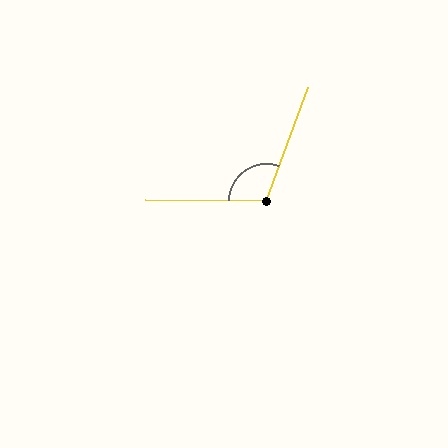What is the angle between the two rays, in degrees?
Approximately 110 degrees.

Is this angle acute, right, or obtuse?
It is obtuse.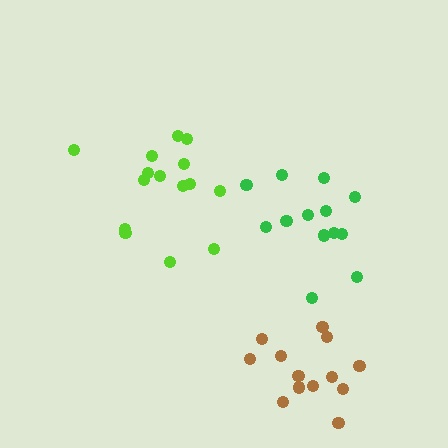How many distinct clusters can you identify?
There are 3 distinct clusters.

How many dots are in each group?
Group 1: 13 dots, Group 2: 15 dots, Group 3: 13 dots (41 total).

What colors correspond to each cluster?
The clusters are colored: brown, lime, green.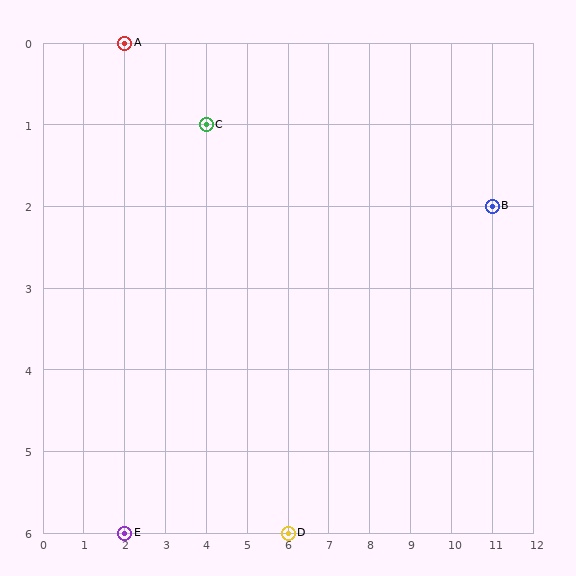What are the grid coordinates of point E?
Point E is at grid coordinates (2, 6).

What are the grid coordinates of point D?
Point D is at grid coordinates (6, 6).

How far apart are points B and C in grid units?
Points B and C are 7 columns and 1 row apart (about 7.1 grid units diagonally).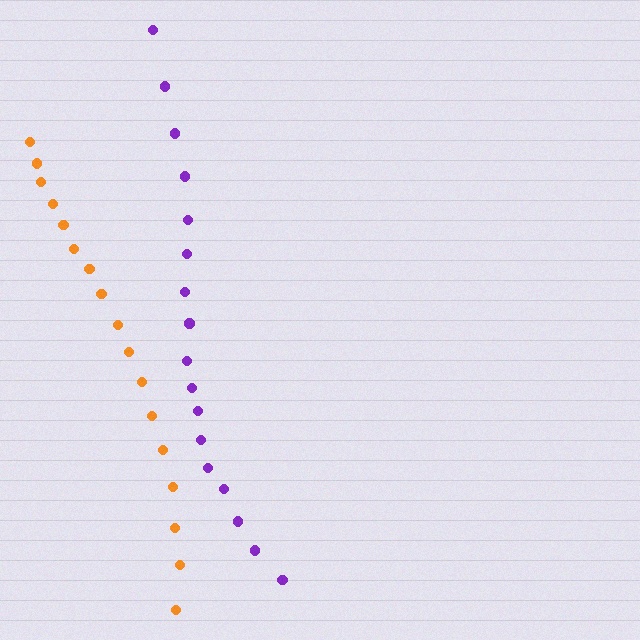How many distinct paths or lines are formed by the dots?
There are 2 distinct paths.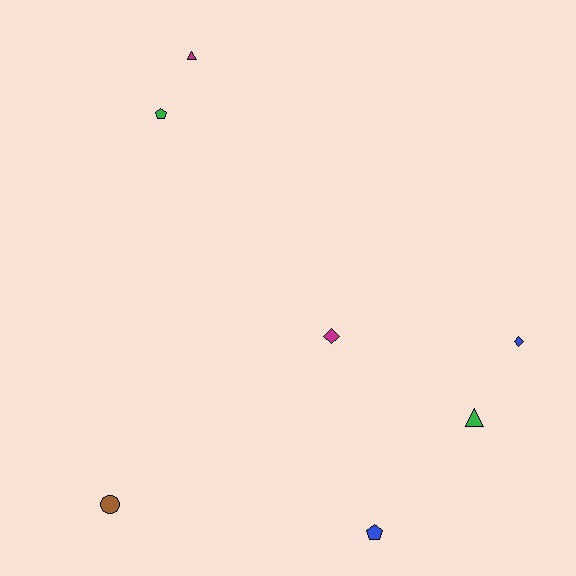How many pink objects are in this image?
There are no pink objects.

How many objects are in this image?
There are 7 objects.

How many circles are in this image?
There is 1 circle.